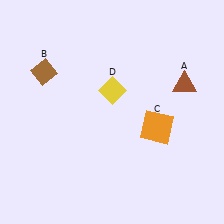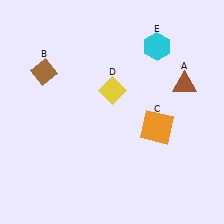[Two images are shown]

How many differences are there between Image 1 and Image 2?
There is 1 difference between the two images.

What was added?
A cyan hexagon (E) was added in Image 2.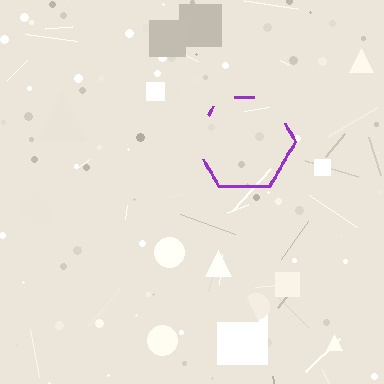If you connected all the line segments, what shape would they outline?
They would outline a hexagon.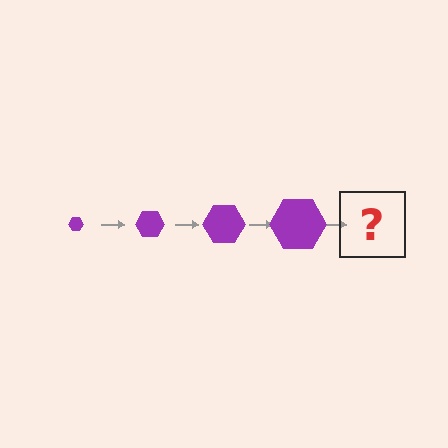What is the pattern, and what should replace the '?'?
The pattern is that the hexagon gets progressively larger each step. The '?' should be a purple hexagon, larger than the previous one.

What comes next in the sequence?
The next element should be a purple hexagon, larger than the previous one.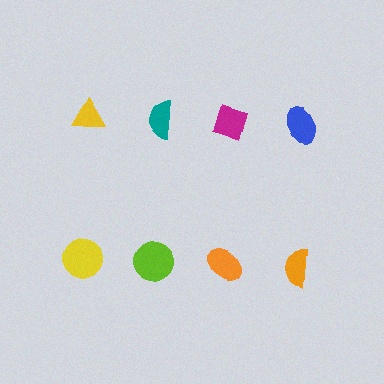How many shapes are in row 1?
4 shapes.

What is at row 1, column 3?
A magenta diamond.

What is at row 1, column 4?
A blue ellipse.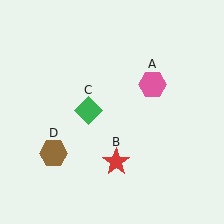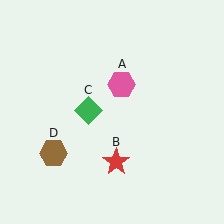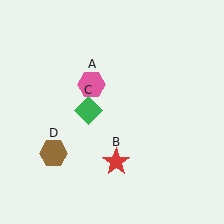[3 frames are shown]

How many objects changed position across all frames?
1 object changed position: pink hexagon (object A).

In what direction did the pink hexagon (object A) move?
The pink hexagon (object A) moved left.